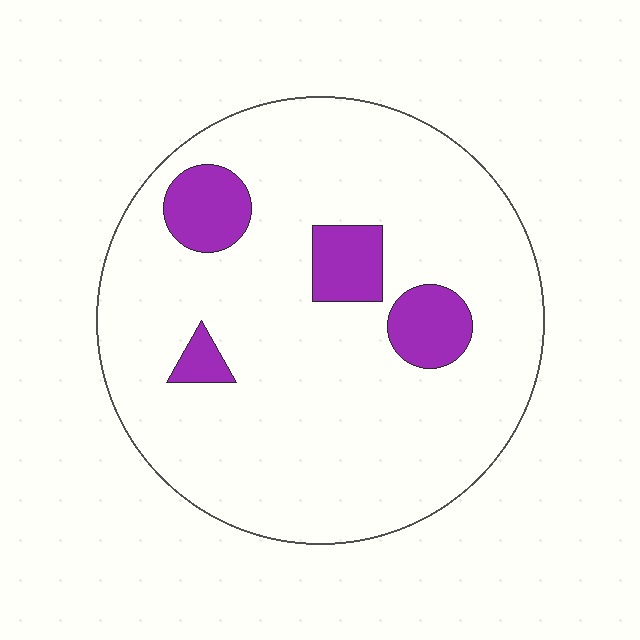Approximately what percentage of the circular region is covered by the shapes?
Approximately 10%.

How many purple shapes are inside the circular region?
4.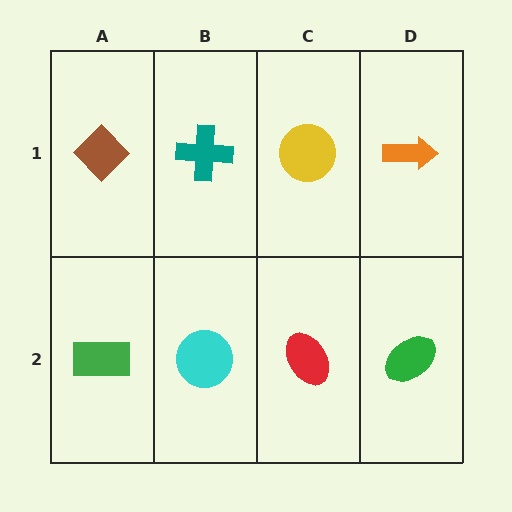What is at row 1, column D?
An orange arrow.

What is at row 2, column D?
A green ellipse.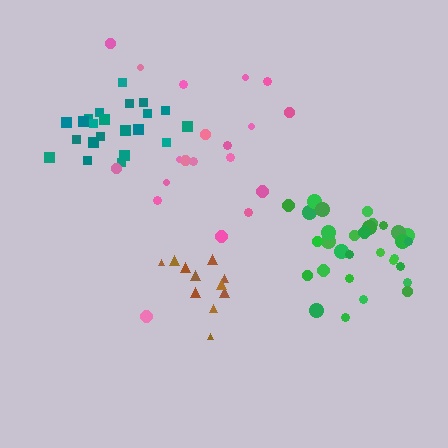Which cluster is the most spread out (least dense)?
Pink.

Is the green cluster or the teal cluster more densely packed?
Green.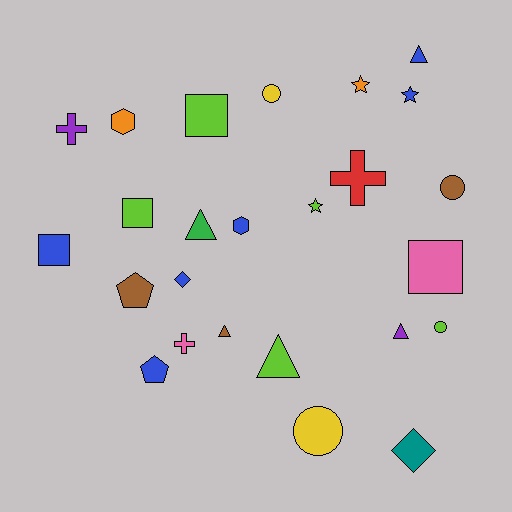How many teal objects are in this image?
There is 1 teal object.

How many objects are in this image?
There are 25 objects.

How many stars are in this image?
There are 3 stars.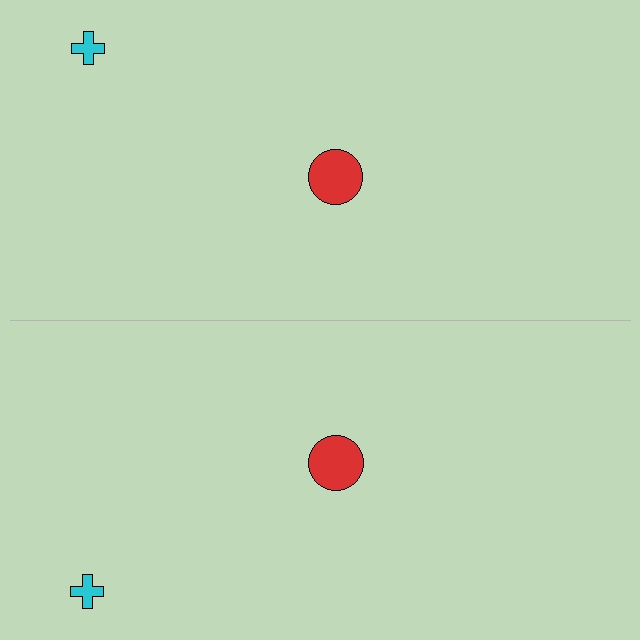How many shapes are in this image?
There are 4 shapes in this image.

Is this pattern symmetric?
Yes, this pattern has bilateral (reflection) symmetry.